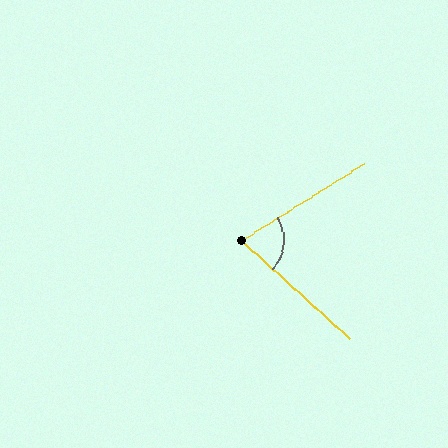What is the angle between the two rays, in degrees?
Approximately 74 degrees.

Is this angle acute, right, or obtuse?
It is acute.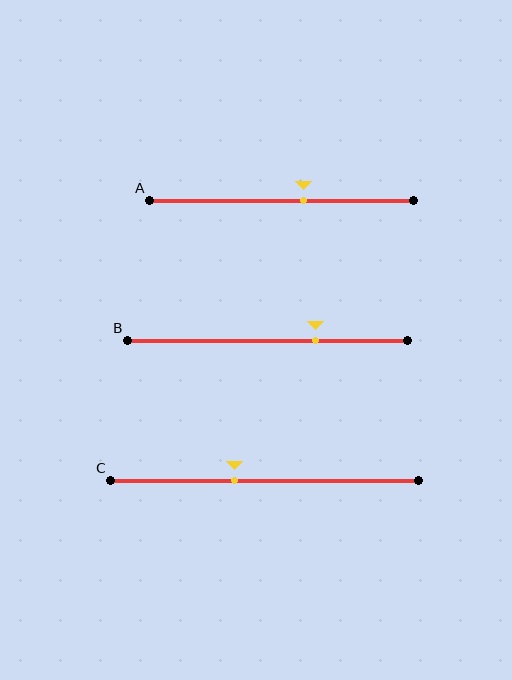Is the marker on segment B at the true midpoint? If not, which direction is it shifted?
No, the marker on segment B is shifted to the right by about 17% of the segment length.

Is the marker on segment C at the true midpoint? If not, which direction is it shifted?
No, the marker on segment C is shifted to the left by about 10% of the segment length.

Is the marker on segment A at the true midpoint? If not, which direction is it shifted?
No, the marker on segment A is shifted to the right by about 8% of the segment length.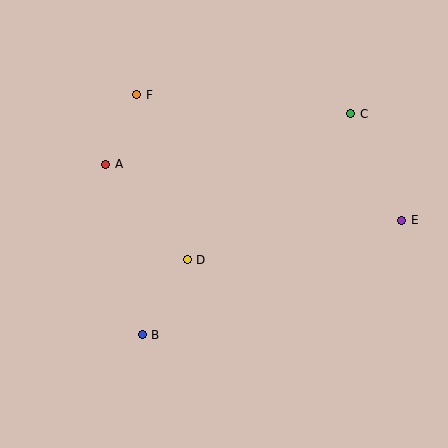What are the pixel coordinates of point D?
Point D is at (187, 260).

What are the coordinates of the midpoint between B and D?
The midpoint between B and D is at (165, 297).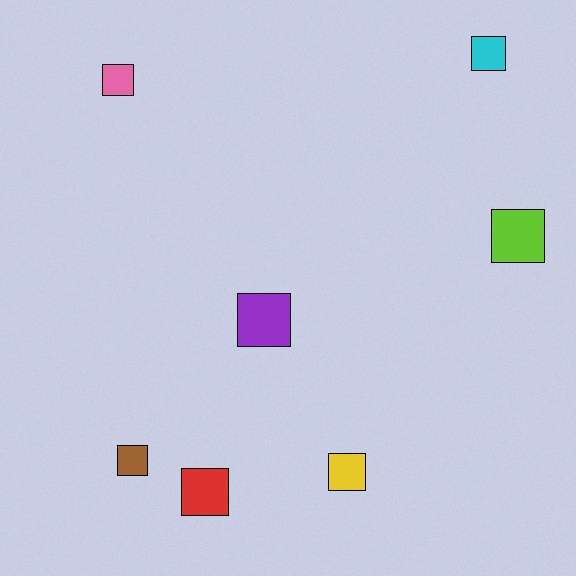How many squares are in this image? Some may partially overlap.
There are 7 squares.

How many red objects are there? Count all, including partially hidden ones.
There is 1 red object.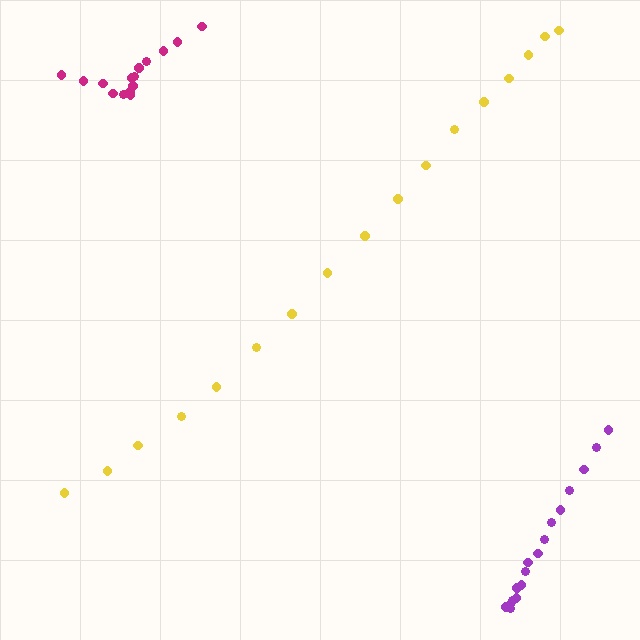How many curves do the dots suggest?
There are 3 distinct paths.